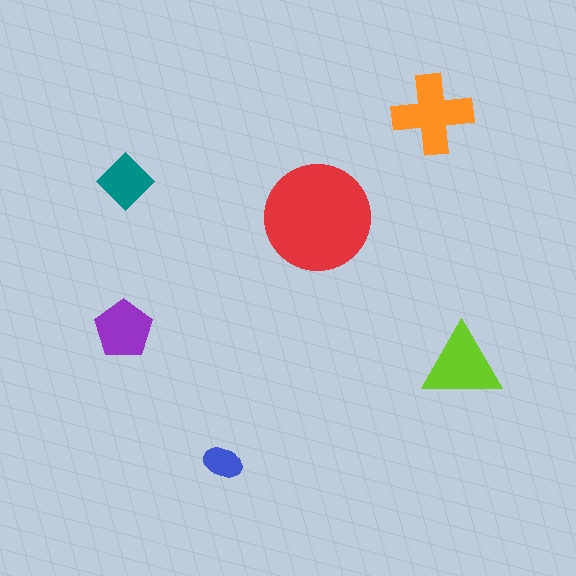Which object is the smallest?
The blue ellipse.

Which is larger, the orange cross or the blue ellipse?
The orange cross.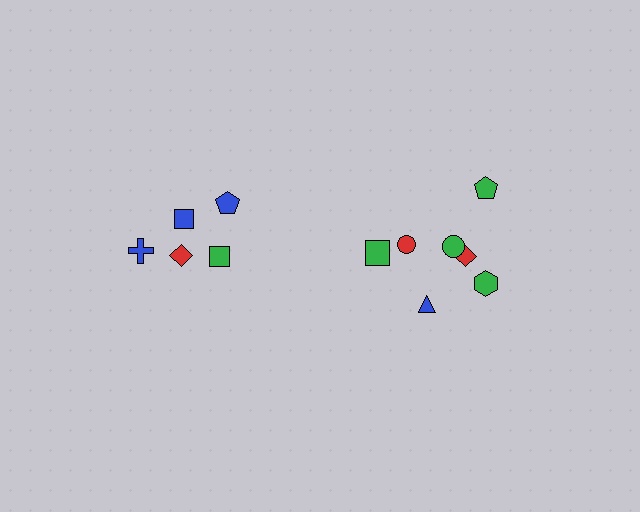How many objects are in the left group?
There are 5 objects.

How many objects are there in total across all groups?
There are 12 objects.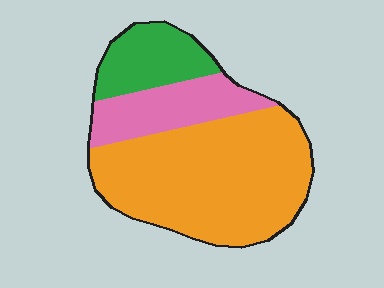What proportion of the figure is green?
Green takes up between a sixth and a third of the figure.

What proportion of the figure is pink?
Pink covers roughly 20% of the figure.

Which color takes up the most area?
Orange, at roughly 60%.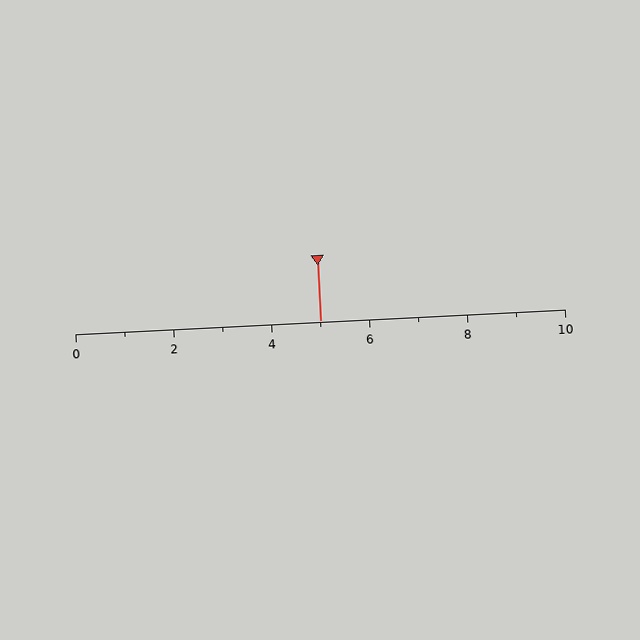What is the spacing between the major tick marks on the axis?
The major ticks are spaced 2 apart.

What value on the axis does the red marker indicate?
The marker indicates approximately 5.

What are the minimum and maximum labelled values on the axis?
The axis runs from 0 to 10.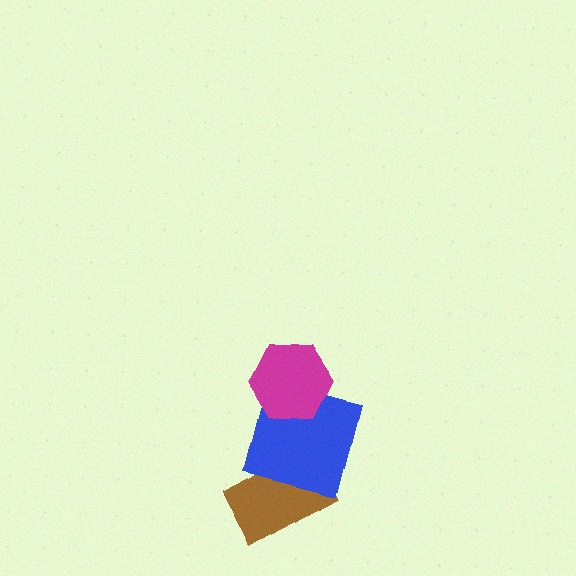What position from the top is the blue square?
The blue square is 2nd from the top.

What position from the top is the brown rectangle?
The brown rectangle is 3rd from the top.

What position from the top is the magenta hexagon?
The magenta hexagon is 1st from the top.